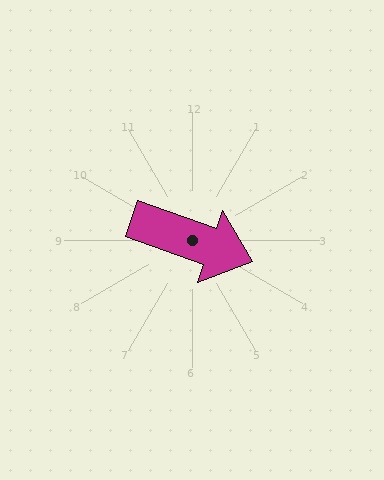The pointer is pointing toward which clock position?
Roughly 4 o'clock.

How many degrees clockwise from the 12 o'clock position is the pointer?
Approximately 110 degrees.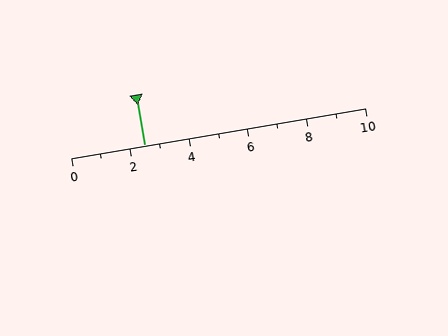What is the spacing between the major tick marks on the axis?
The major ticks are spaced 2 apart.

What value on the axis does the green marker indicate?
The marker indicates approximately 2.5.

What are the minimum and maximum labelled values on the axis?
The axis runs from 0 to 10.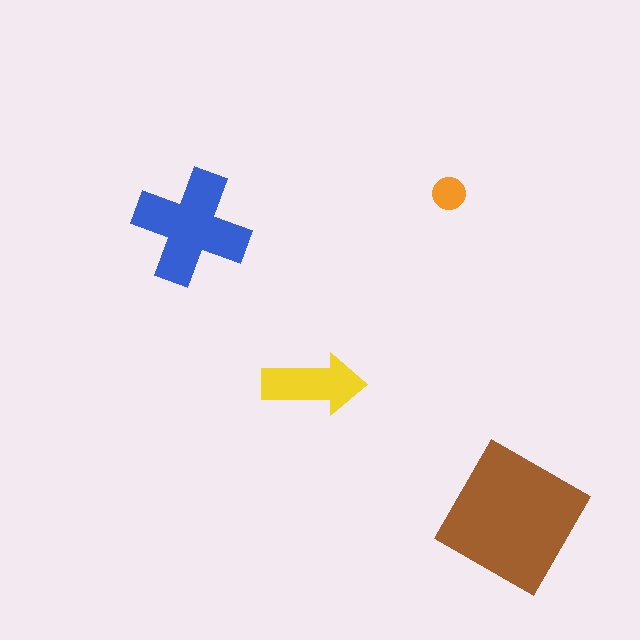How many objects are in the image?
There are 4 objects in the image.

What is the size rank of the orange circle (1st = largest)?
4th.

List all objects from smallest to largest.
The orange circle, the yellow arrow, the blue cross, the brown diamond.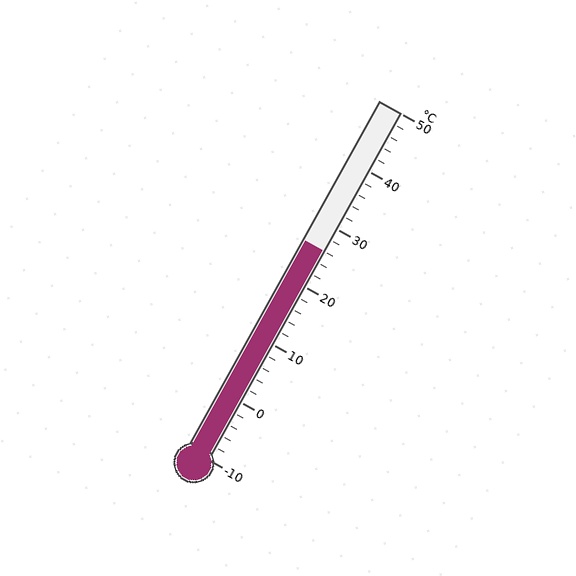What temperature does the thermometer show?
The thermometer shows approximately 26°C.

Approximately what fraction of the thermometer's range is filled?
The thermometer is filled to approximately 60% of its range.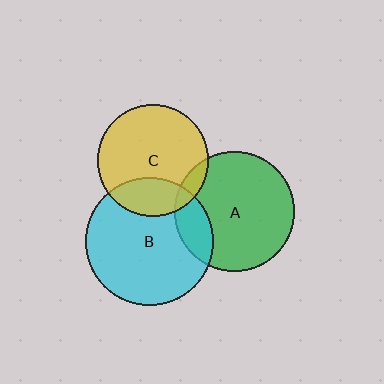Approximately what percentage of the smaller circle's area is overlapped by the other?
Approximately 10%.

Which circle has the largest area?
Circle B (cyan).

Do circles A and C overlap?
Yes.